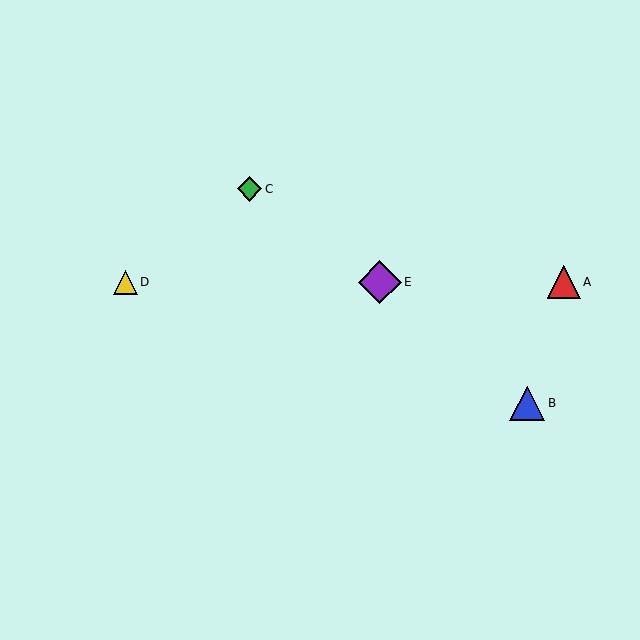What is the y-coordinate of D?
Object D is at y≈282.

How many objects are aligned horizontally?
3 objects (A, D, E) are aligned horizontally.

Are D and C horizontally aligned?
No, D is at y≈282 and C is at y≈189.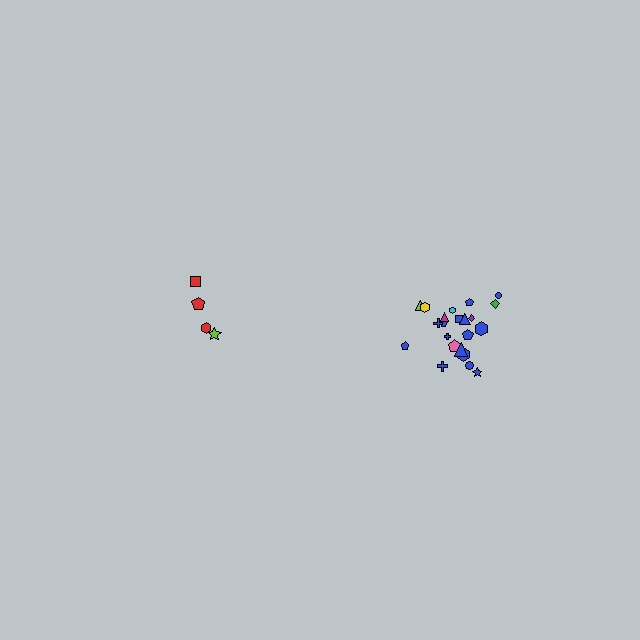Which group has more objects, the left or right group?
The right group.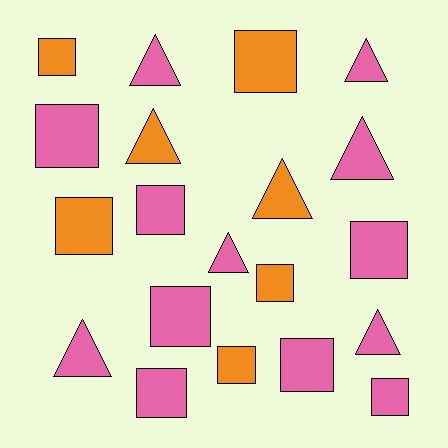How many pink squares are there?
There are 7 pink squares.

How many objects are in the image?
There are 20 objects.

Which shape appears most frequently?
Square, with 12 objects.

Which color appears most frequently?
Pink, with 13 objects.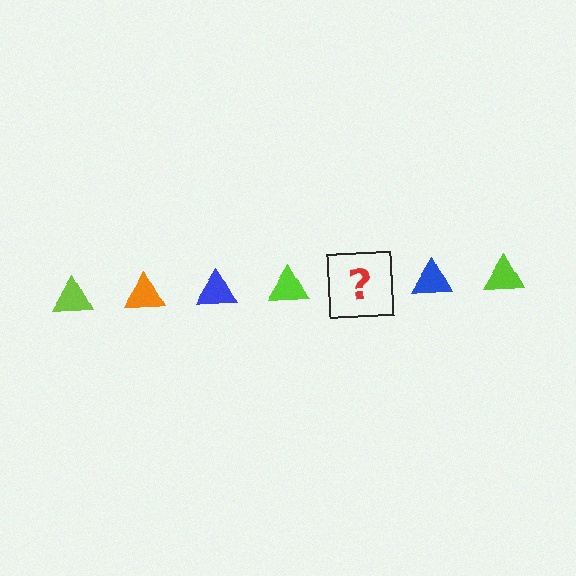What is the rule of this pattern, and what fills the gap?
The rule is that the pattern cycles through lime, orange, blue triangles. The gap should be filled with an orange triangle.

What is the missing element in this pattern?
The missing element is an orange triangle.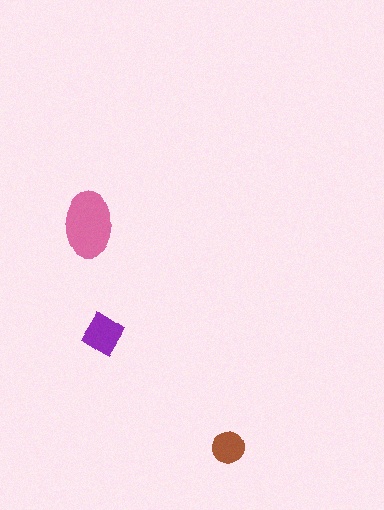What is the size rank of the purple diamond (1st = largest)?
2nd.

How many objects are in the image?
There are 3 objects in the image.